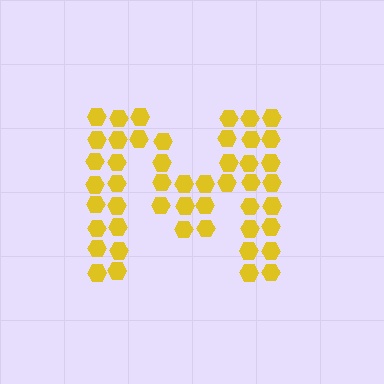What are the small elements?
The small elements are hexagons.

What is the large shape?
The large shape is the letter M.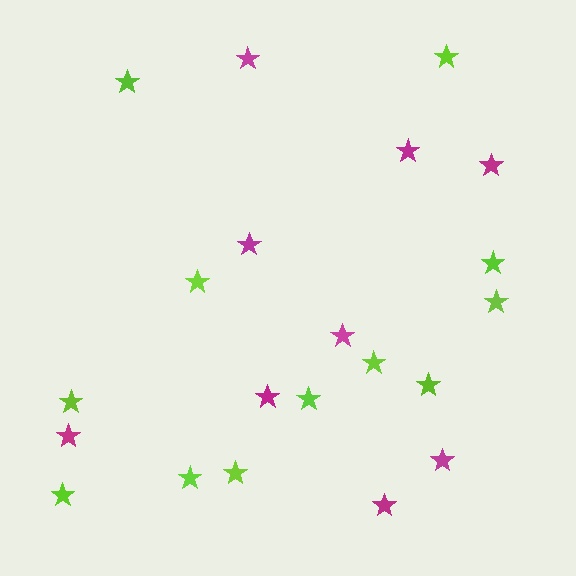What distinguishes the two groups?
There are 2 groups: one group of magenta stars (9) and one group of lime stars (12).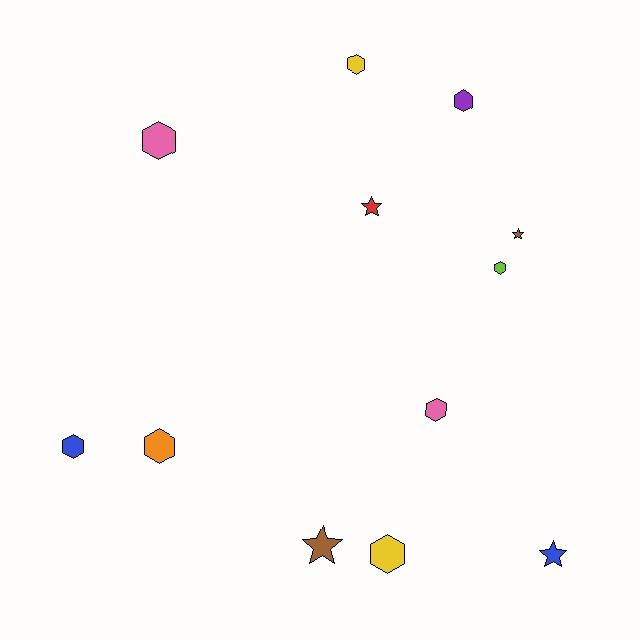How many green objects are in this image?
There are no green objects.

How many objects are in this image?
There are 12 objects.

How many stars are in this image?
There are 4 stars.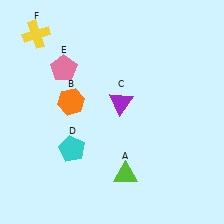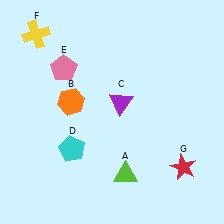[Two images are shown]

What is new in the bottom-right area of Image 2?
A red star (G) was added in the bottom-right area of Image 2.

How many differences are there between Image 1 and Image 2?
There is 1 difference between the two images.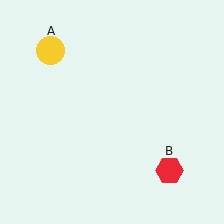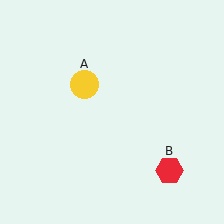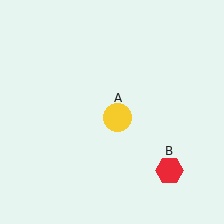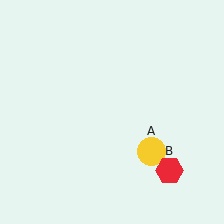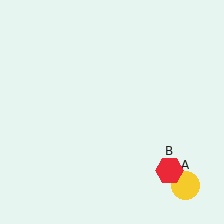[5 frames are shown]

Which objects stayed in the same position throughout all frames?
Red hexagon (object B) remained stationary.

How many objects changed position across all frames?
1 object changed position: yellow circle (object A).